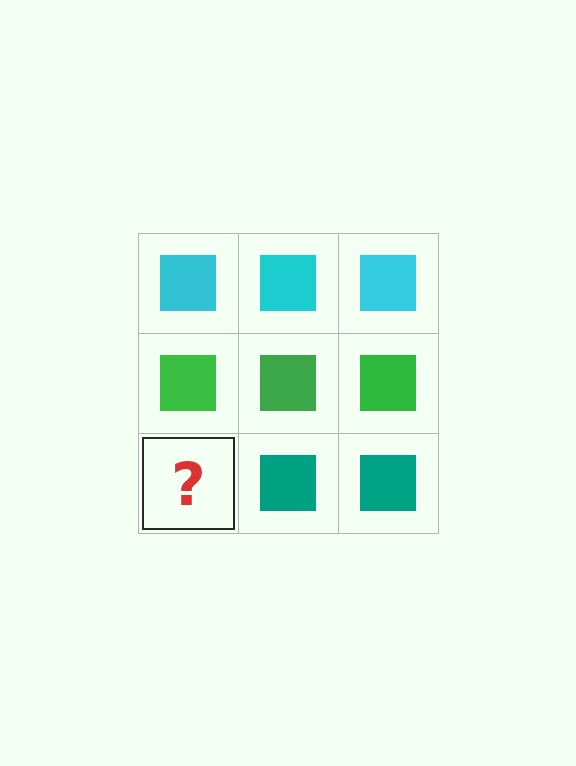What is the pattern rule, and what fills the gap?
The rule is that each row has a consistent color. The gap should be filled with a teal square.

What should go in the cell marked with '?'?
The missing cell should contain a teal square.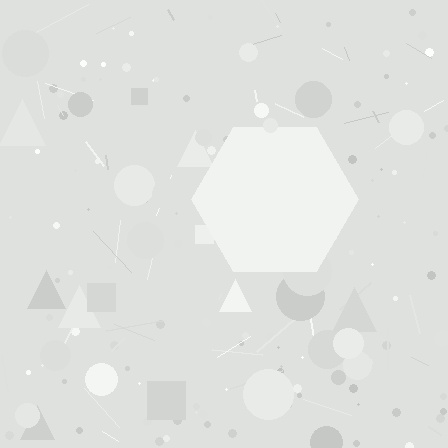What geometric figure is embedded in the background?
A hexagon is embedded in the background.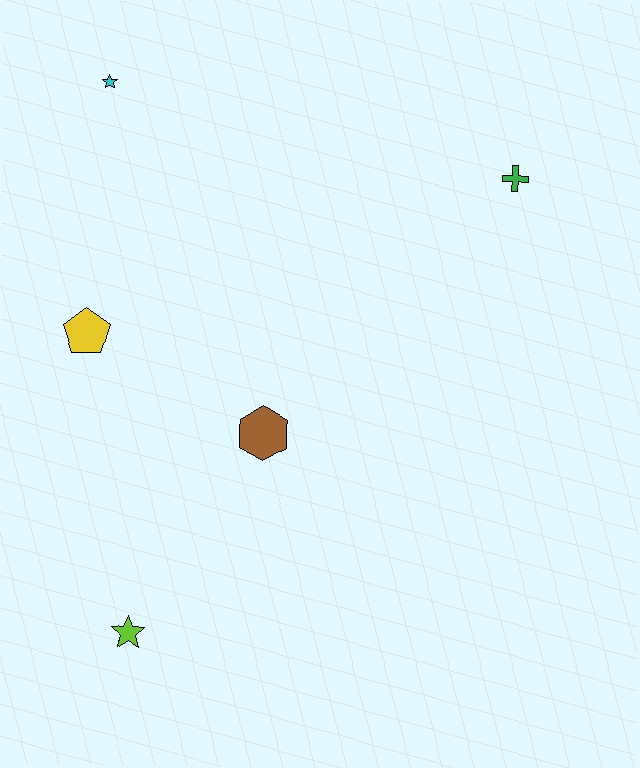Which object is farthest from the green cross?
The lime star is farthest from the green cross.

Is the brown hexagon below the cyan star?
Yes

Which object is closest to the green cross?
The brown hexagon is closest to the green cross.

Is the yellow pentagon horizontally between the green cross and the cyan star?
No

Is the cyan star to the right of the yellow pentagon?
Yes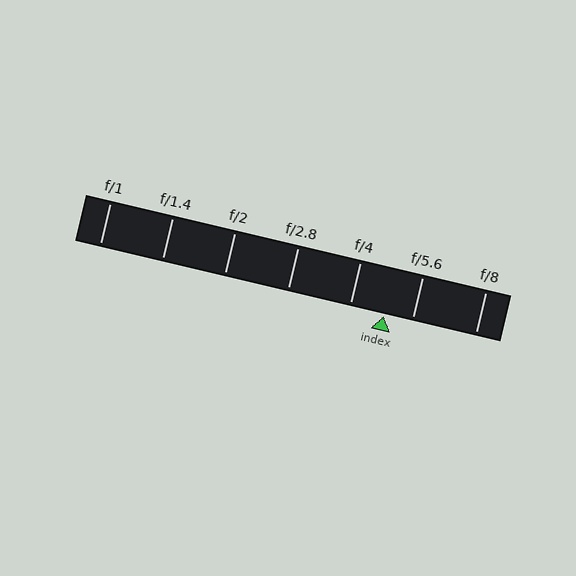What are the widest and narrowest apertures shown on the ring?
The widest aperture shown is f/1 and the narrowest is f/8.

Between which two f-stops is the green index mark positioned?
The index mark is between f/4 and f/5.6.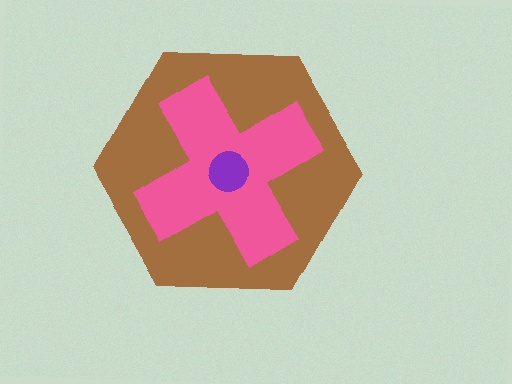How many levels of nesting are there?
3.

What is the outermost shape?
The brown hexagon.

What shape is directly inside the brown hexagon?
The pink cross.